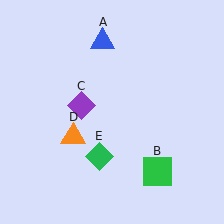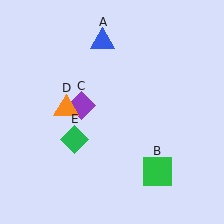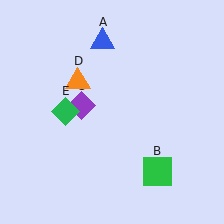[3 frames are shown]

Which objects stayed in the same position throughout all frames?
Blue triangle (object A) and green square (object B) and purple diamond (object C) remained stationary.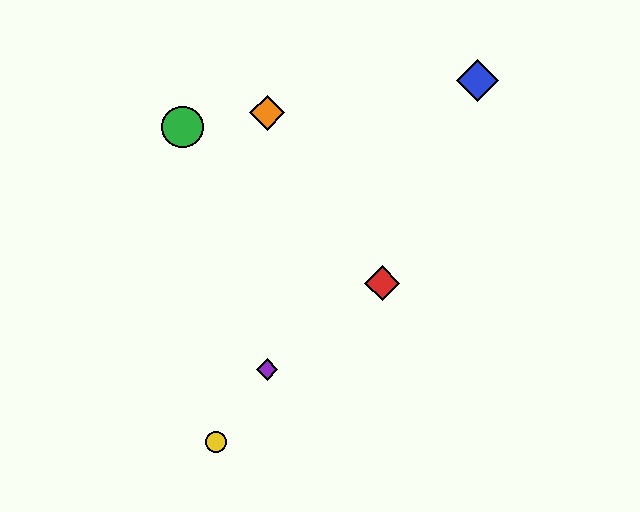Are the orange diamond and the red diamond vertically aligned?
No, the orange diamond is at x≈267 and the red diamond is at x≈382.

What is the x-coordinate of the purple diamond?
The purple diamond is at x≈267.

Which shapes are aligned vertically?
The purple diamond, the orange diamond are aligned vertically.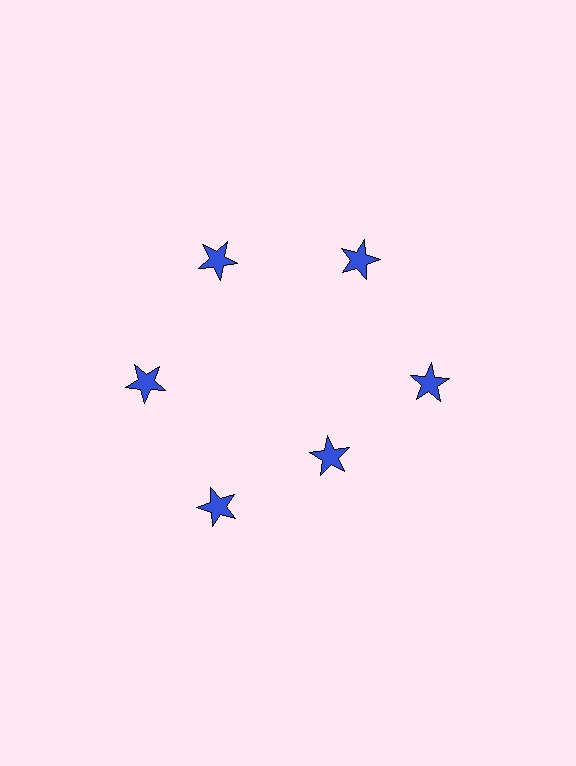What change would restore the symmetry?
The symmetry would be restored by moving it outward, back onto the ring so that all 6 stars sit at equal angles and equal distance from the center.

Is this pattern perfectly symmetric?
No. The 6 blue stars are arranged in a ring, but one element near the 5 o'clock position is pulled inward toward the center, breaking the 6-fold rotational symmetry.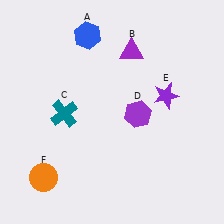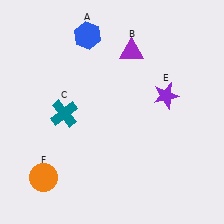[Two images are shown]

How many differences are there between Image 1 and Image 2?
There is 1 difference between the two images.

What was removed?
The purple hexagon (D) was removed in Image 2.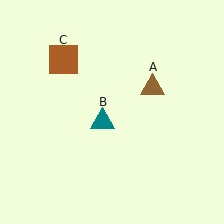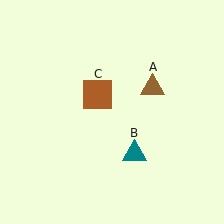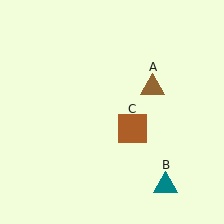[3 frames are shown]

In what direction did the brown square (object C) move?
The brown square (object C) moved down and to the right.